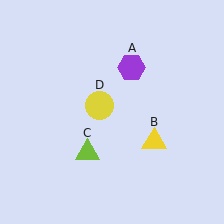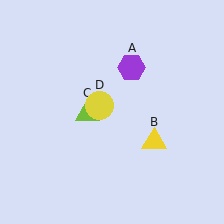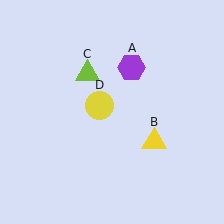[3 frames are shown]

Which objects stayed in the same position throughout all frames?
Purple hexagon (object A) and yellow triangle (object B) and yellow circle (object D) remained stationary.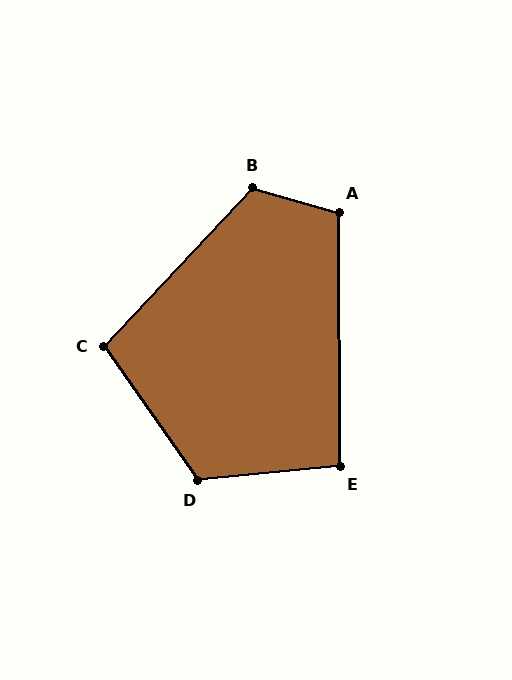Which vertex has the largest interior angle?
D, at approximately 119 degrees.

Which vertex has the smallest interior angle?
E, at approximately 95 degrees.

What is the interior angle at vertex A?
Approximately 106 degrees (obtuse).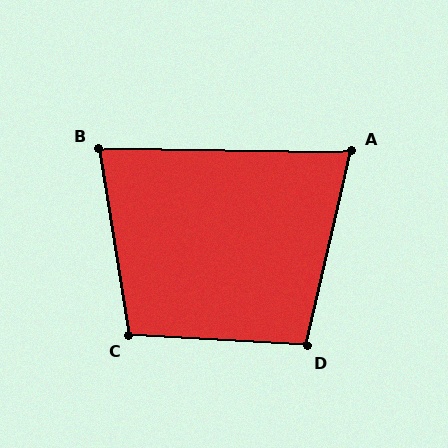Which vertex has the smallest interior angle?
A, at approximately 78 degrees.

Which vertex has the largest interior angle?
C, at approximately 102 degrees.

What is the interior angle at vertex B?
Approximately 80 degrees (acute).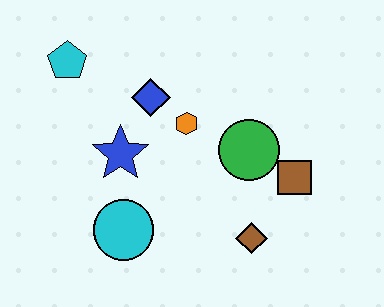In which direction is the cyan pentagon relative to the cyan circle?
The cyan pentagon is above the cyan circle.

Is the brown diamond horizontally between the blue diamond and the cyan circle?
No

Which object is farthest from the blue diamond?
The brown diamond is farthest from the blue diamond.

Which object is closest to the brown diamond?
The brown square is closest to the brown diamond.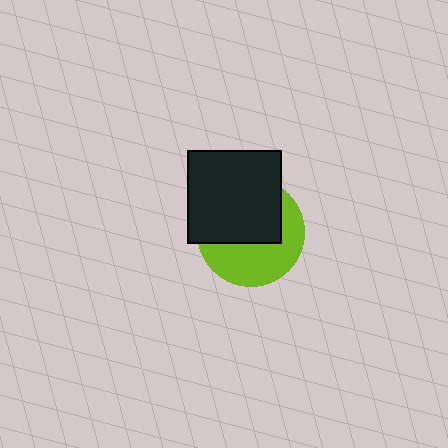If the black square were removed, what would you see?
You would see the complete lime circle.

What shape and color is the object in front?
The object in front is a black square.